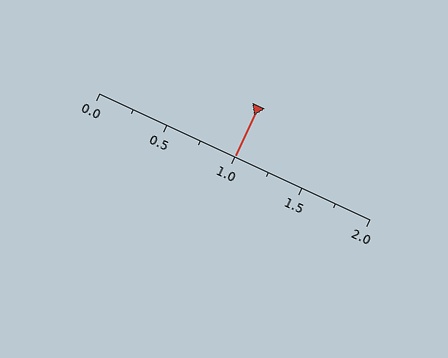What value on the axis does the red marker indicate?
The marker indicates approximately 1.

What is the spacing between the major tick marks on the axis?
The major ticks are spaced 0.5 apart.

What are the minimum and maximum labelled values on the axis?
The axis runs from 0.0 to 2.0.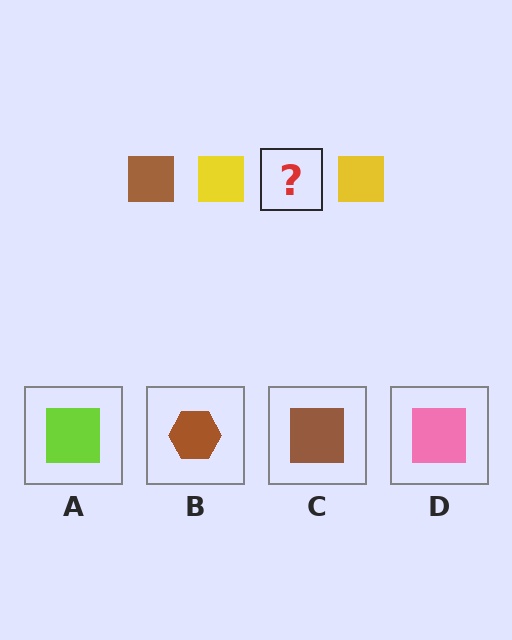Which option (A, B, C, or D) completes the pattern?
C.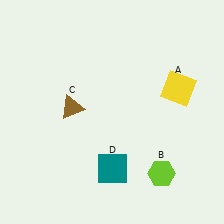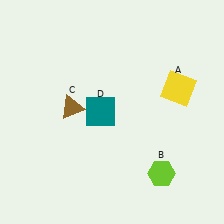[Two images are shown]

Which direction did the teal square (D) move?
The teal square (D) moved up.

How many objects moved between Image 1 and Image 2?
1 object moved between the two images.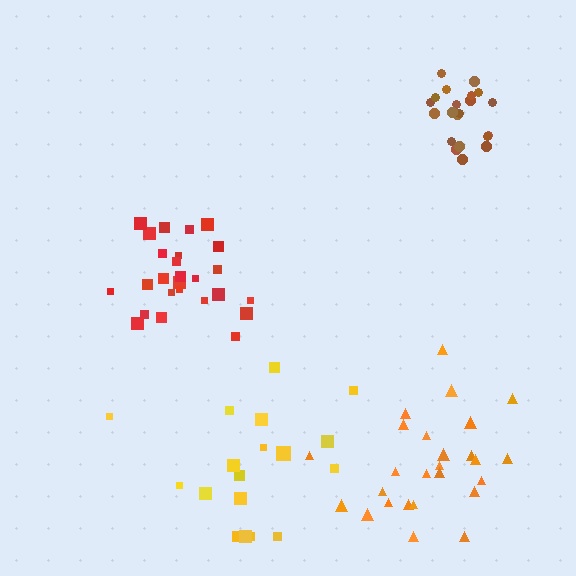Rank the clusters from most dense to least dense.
red, brown, orange, yellow.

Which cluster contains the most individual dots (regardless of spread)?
Orange (26).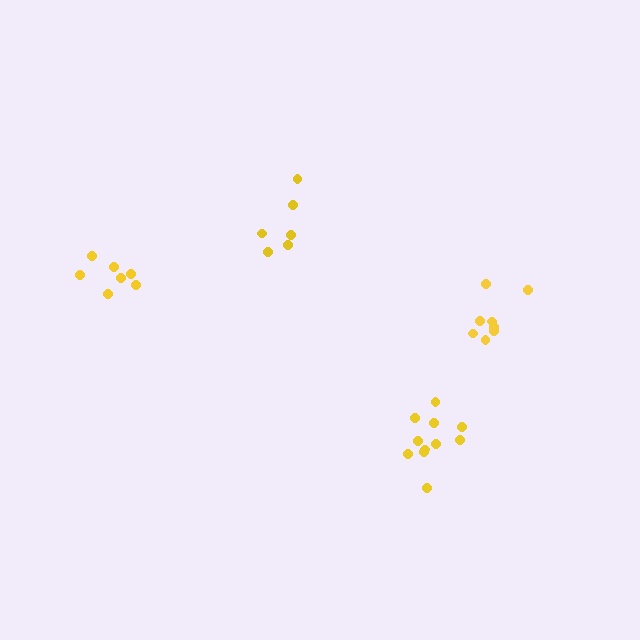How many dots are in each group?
Group 1: 11 dots, Group 2: 8 dots, Group 3: 7 dots, Group 4: 6 dots (32 total).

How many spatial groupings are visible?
There are 4 spatial groupings.